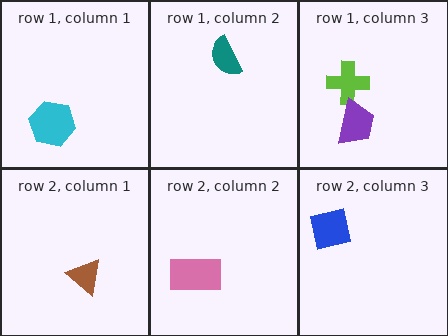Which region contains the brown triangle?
The row 2, column 1 region.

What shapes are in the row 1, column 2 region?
The teal semicircle.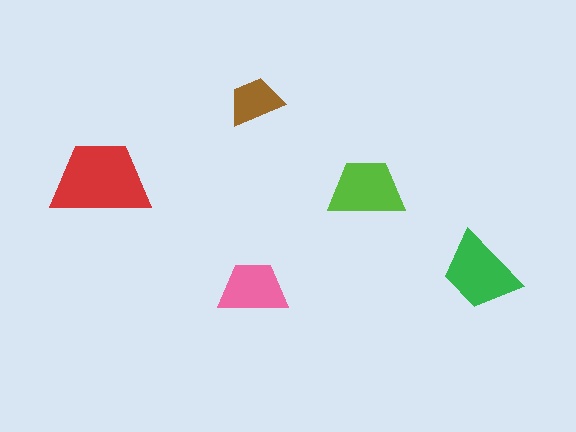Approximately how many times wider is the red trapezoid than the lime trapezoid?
About 1.5 times wider.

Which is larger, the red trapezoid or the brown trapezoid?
The red one.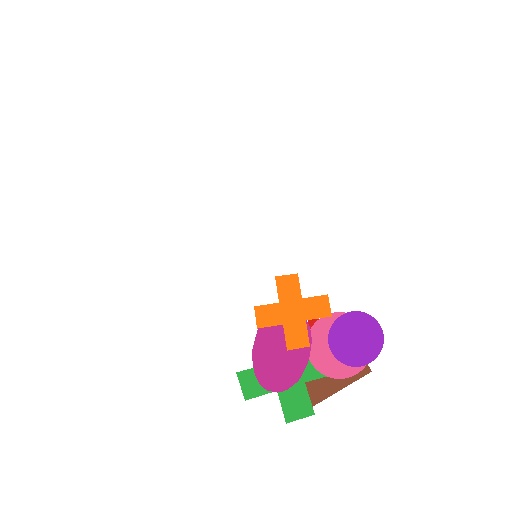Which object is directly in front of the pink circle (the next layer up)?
The magenta ellipse is directly in front of the pink circle.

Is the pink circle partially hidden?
Yes, it is partially covered by another shape.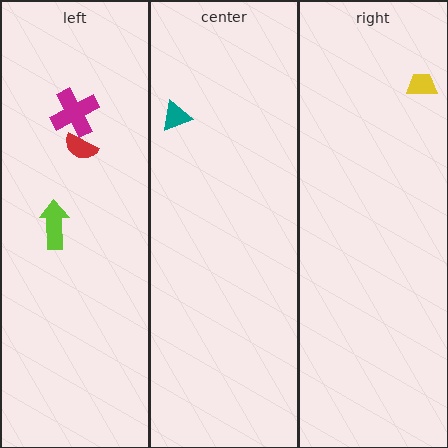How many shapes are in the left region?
3.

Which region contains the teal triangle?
The center region.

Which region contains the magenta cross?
The left region.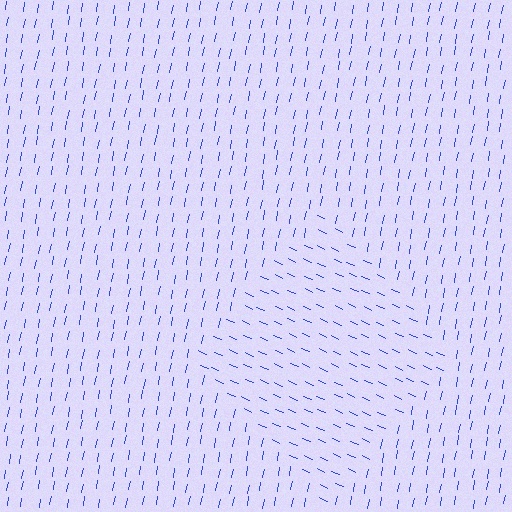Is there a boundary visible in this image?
Yes, there is a texture boundary formed by a change in line orientation.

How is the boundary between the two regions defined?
The boundary is defined purely by a change in line orientation (approximately 76 degrees difference). All lines are the same color and thickness.